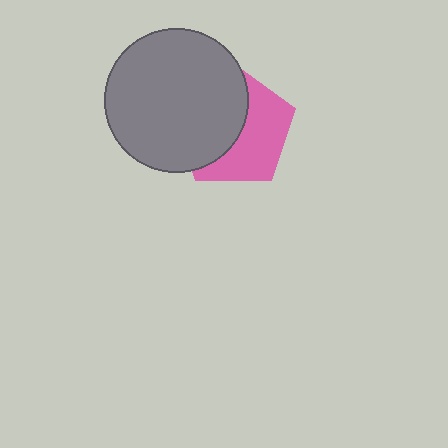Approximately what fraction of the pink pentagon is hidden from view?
Roughly 51% of the pink pentagon is hidden behind the gray circle.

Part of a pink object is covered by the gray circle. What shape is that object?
It is a pentagon.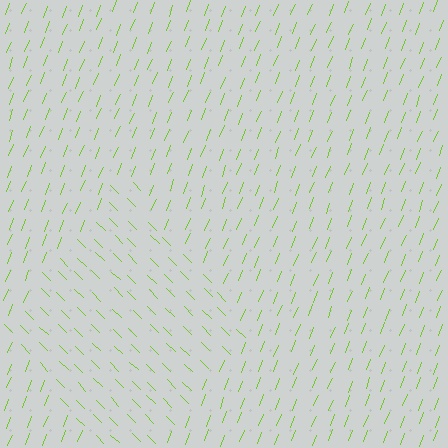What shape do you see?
I see a diamond.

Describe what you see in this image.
The image is filled with small lime line segments. A diamond region in the image has lines oriented differently from the surrounding lines, creating a visible texture boundary.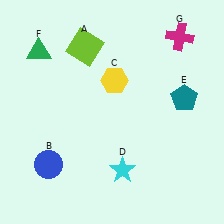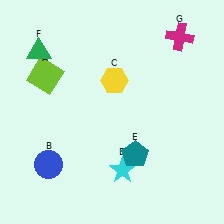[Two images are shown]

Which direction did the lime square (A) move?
The lime square (A) moved left.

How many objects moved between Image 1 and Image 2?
2 objects moved between the two images.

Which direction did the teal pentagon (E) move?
The teal pentagon (E) moved down.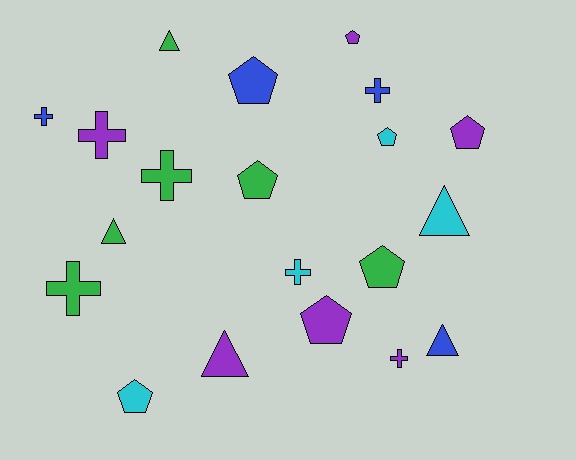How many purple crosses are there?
There are 2 purple crosses.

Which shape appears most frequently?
Pentagon, with 8 objects.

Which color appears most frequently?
Purple, with 6 objects.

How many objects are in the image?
There are 20 objects.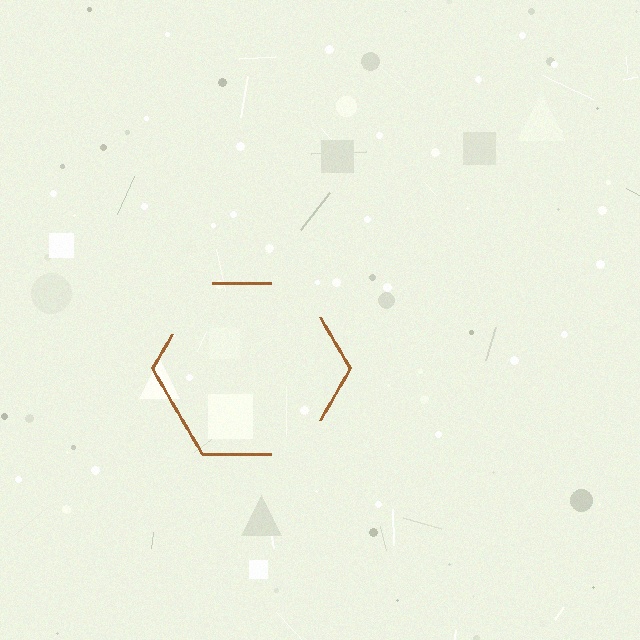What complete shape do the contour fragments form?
The contour fragments form a hexagon.